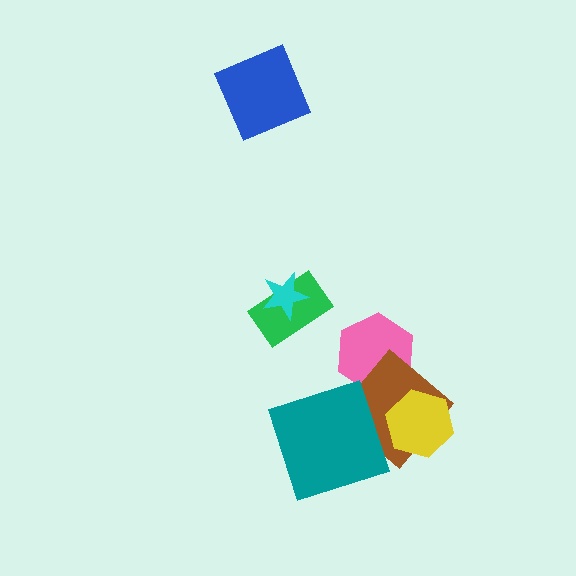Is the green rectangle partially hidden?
Yes, it is partially covered by another shape.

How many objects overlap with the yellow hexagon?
1 object overlaps with the yellow hexagon.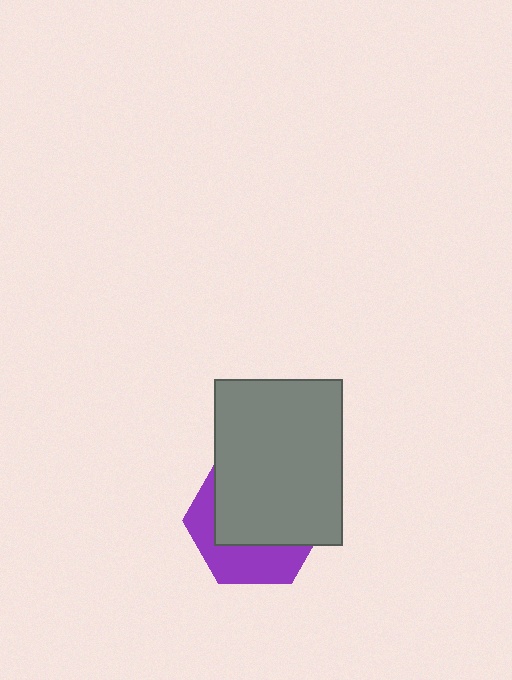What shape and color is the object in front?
The object in front is a gray rectangle.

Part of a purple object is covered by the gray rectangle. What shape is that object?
It is a hexagon.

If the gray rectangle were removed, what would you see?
You would see the complete purple hexagon.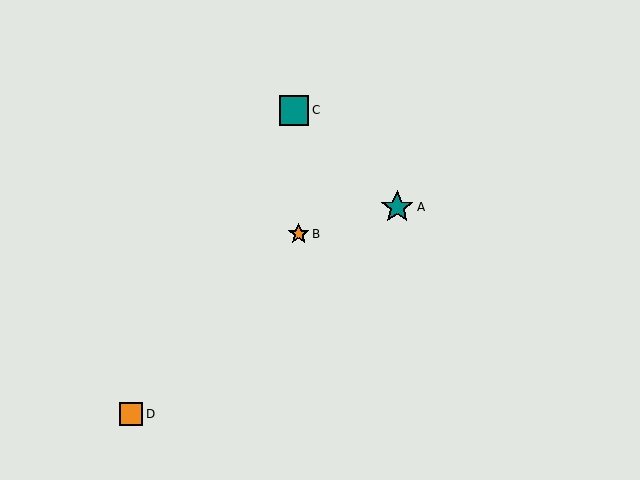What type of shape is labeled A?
Shape A is a teal star.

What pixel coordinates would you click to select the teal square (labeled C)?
Click at (294, 110) to select the teal square C.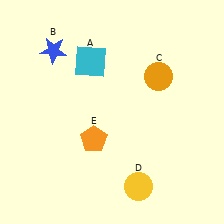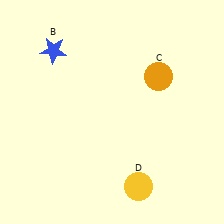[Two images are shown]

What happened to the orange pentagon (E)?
The orange pentagon (E) was removed in Image 2. It was in the bottom-left area of Image 1.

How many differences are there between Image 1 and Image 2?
There are 2 differences between the two images.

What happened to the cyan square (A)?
The cyan square (A) was removed in Image 2. It was in the top-left area of Image 1.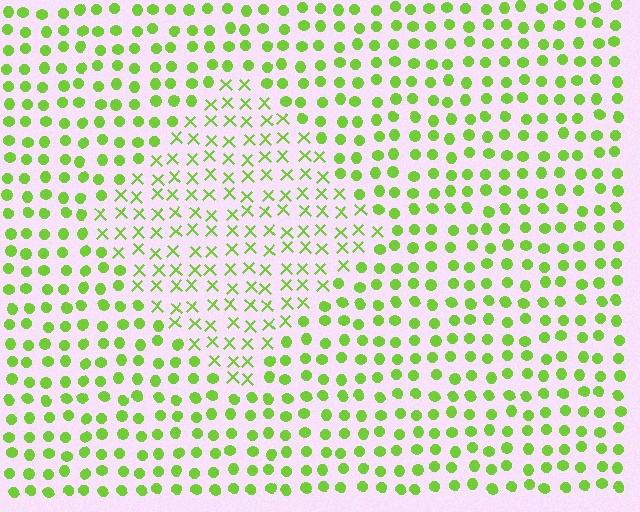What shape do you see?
I see a diamond.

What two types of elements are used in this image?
The image uses X marks inside the diamond region and circles outside it.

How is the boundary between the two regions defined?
The boundary is defined by a change in element shape: X marks inside vs. circles outside. All elements share the same color and spacing.